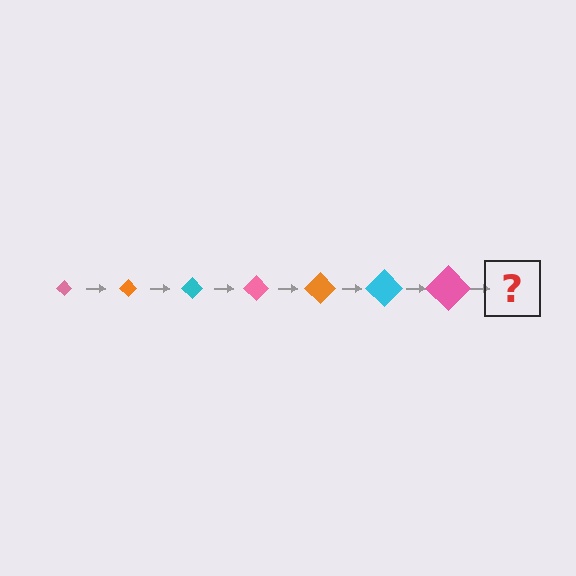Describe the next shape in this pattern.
It should be an orange diamond, larger than the previous one.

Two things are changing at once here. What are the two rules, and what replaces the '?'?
The two rules are that the diamond grows larger each step and the color cycles through pink, orange, and cyan. The '?' should be an orange diamond, larger than the previous one.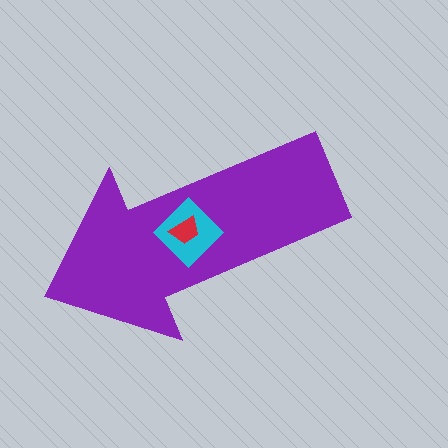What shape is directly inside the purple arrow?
The cyan diamond.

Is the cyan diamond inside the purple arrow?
Yes.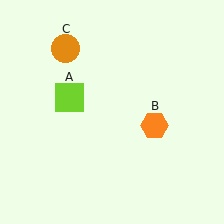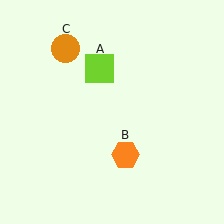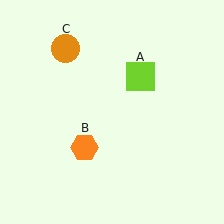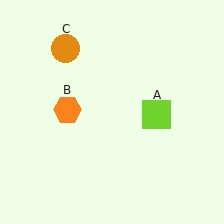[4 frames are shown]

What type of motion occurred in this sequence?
The lime square (object A), orange hexagon (object B) rotated clockwise around the center of the scene.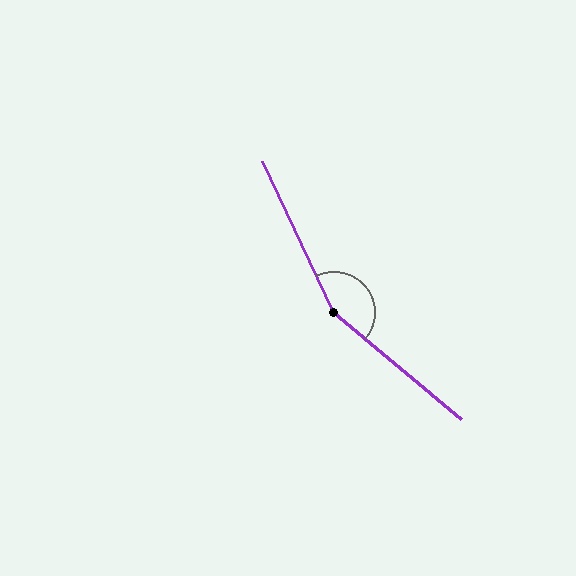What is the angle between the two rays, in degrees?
Approximately 155 degrees.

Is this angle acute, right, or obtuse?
It is obtuse.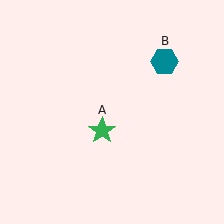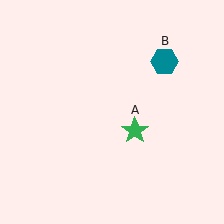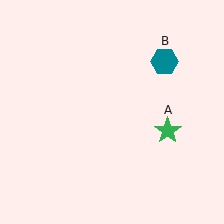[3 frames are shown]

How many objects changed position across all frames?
1 object changed position: green star (object A).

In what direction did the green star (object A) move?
The green star (object A) moved right.